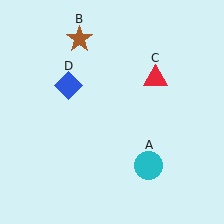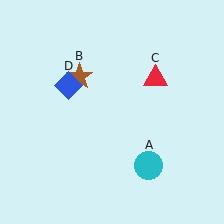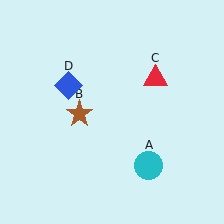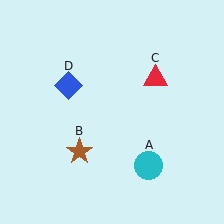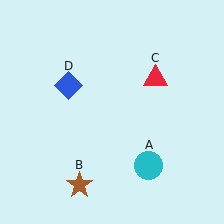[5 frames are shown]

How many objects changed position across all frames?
1 object changed position: brown star (object B).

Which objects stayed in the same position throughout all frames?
Cyan circle (object A) and red triangle (object C) and blue diamond (object D) remained stationary.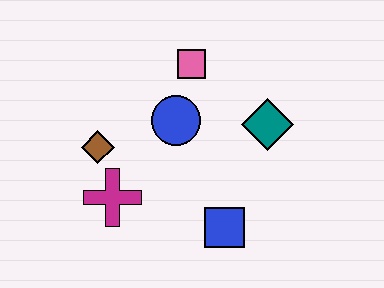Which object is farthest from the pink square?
The blue square is farthest from the pink square.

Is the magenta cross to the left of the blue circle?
Yes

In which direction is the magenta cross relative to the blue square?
The magenta cross is to the left of the blue square.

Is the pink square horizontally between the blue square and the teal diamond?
No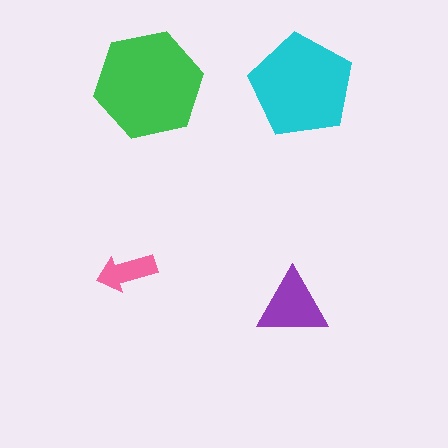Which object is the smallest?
The pink arrow.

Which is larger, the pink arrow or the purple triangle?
The purple triangle.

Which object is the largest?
The green hexagon.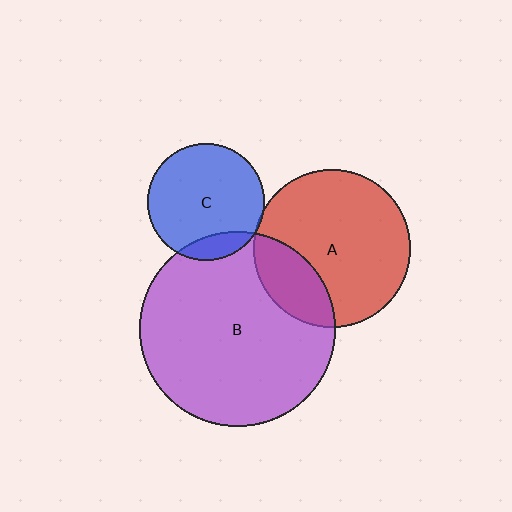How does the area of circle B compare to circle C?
Approximately 2.8 times.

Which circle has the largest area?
Circle B (purple).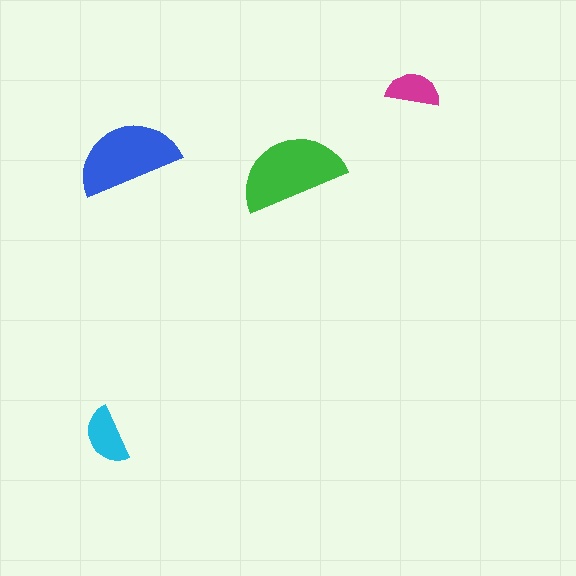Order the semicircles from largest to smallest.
the green one, the blue one, the cyan one, the magenta one.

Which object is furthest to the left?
The cyan semicircle is leftmost.